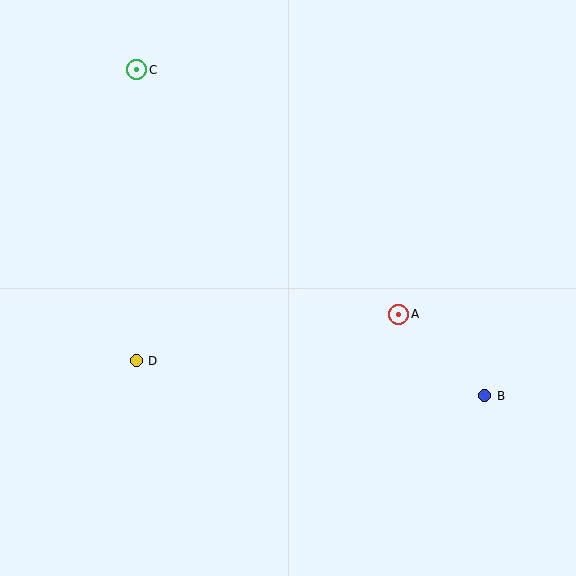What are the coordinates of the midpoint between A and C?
The midpoint between A and C is at (268, 192).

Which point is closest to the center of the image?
Point A at (399, 314) is closest to the center.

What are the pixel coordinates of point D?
Point D is at (136, 361).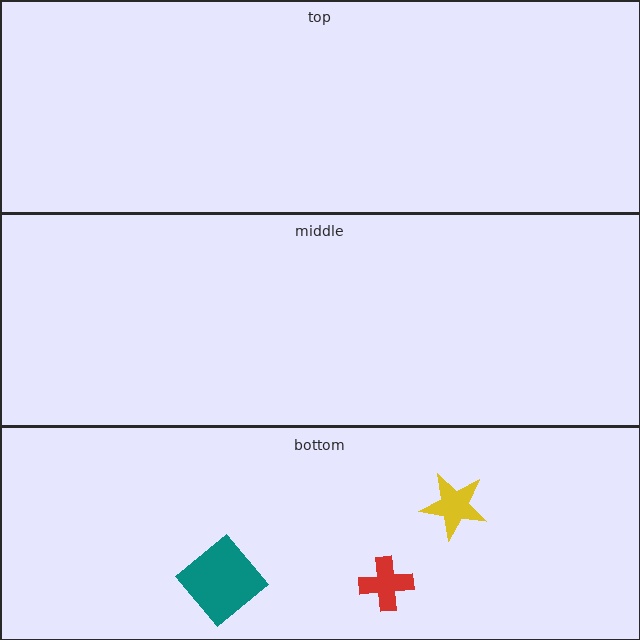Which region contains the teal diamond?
The bottom region.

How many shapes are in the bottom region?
3.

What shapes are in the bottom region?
The teal diamond, the yellow star, the red cross.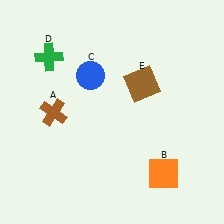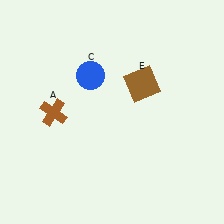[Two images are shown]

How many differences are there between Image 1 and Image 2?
There are 2 differences between the two images.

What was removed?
The orange square (B), the green cross (D) were removed in Image 2.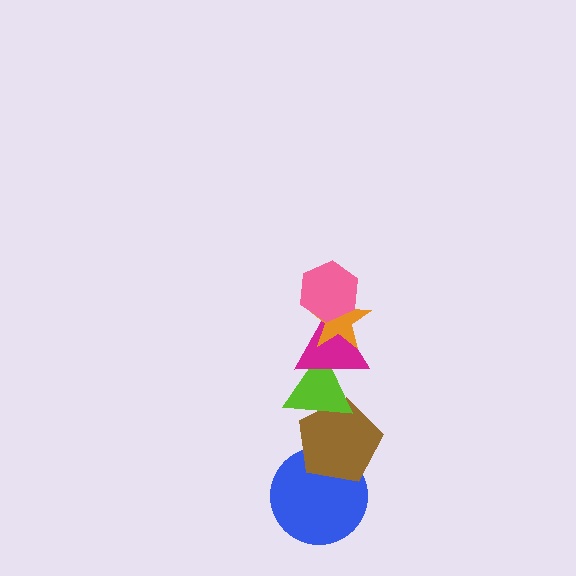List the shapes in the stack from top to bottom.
From top to bottom: the pink hexagon, the orange star, the magenta triangle, the lime triangle, the brown pentagon, the blue circle.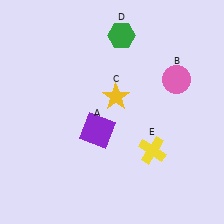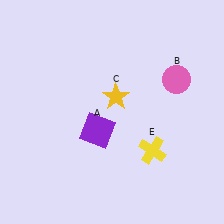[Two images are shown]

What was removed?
The green hexagon (D) was removed in Image 2.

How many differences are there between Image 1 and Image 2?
There is 1 difference between the two images.